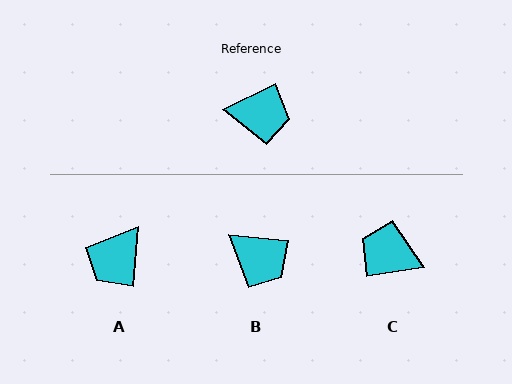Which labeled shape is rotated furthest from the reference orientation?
C, about 163 degrees away.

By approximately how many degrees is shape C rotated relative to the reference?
Approximately 163 degrees counter-clockwise.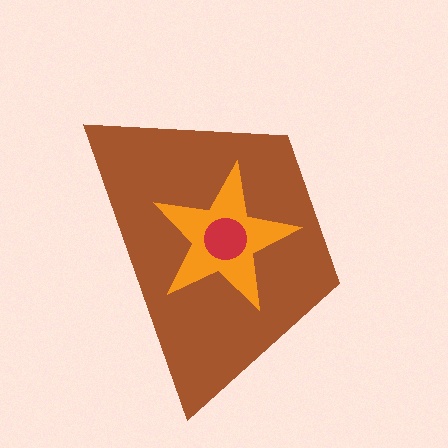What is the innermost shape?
The red circle.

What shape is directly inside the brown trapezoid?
The orange star.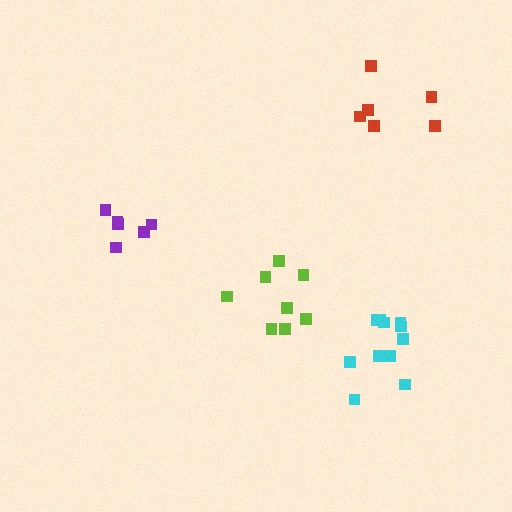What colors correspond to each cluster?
The clusters are colored: red, purple, lime, cyan.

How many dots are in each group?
Group 1: 6 dots, Group 2: 6 dots, Group 3: 8 dots, Group 4: 11 dots (31 total).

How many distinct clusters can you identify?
There are 4 distinct clusters.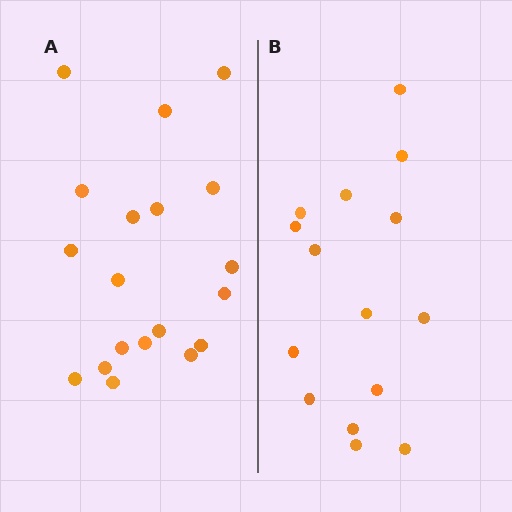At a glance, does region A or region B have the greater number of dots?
Region A (the left region) has more dots.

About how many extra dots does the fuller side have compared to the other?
Region A has about 4 more dots than region B.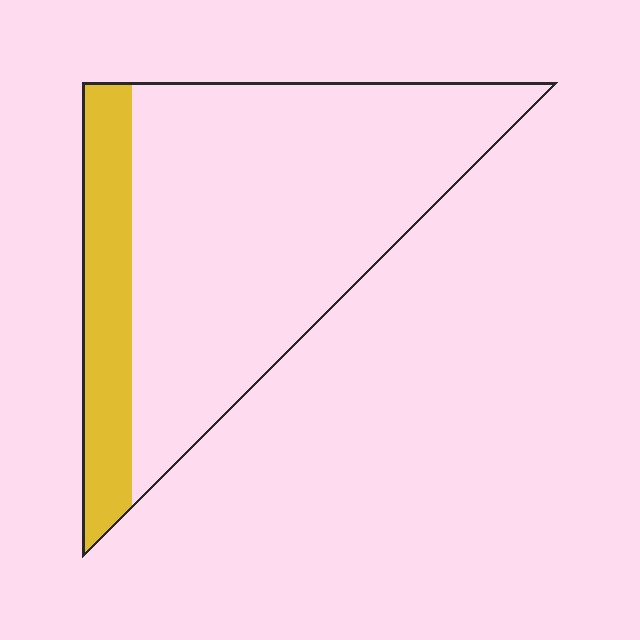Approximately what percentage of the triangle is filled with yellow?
Approximately 20%.